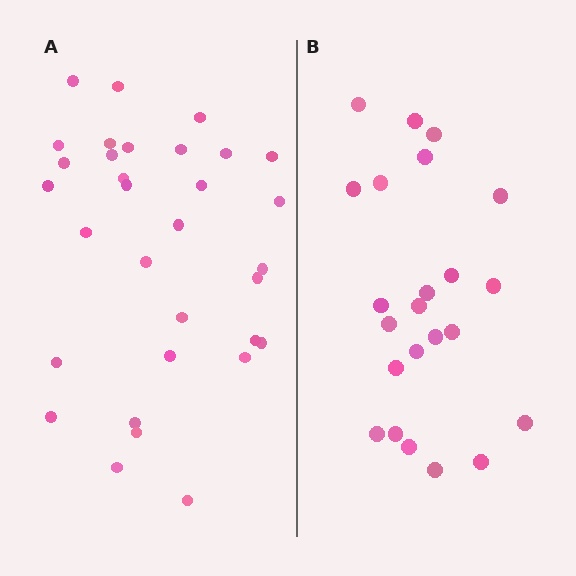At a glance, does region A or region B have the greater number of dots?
Region A (the left region) has more dots.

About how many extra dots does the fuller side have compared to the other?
Region A has roughly 8 or so more dots than region B.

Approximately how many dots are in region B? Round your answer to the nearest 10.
About 20 dots. (The exact count is 23, which rounds to 20.)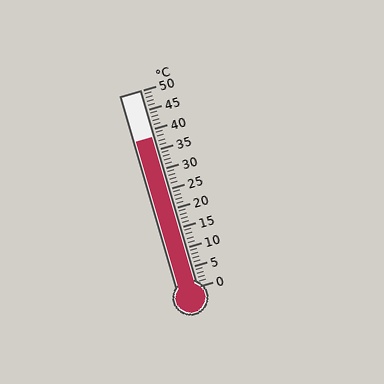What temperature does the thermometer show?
The thermometer shows approximately 38°C.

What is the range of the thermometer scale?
The thermometer scale ranges from 0°C to 50°C.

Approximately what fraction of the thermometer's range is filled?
The thermometer is filled to approximately 75% of its range.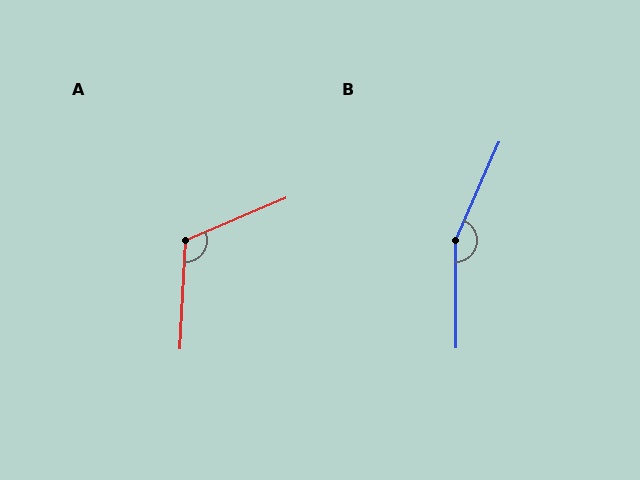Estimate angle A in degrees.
Approximately 116 degrees.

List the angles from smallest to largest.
A (116°), B (156°).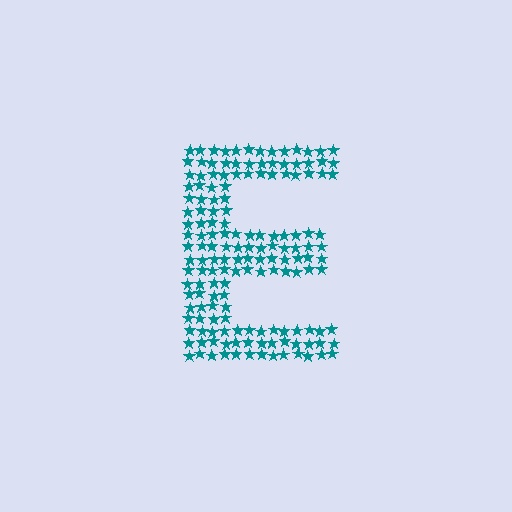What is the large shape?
The large shape is the letter E.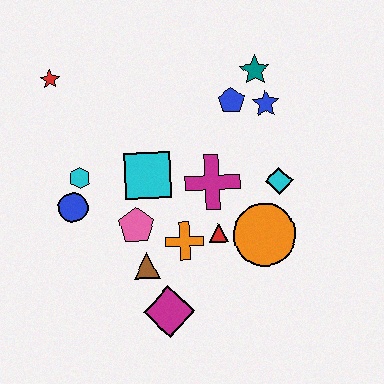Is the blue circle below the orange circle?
No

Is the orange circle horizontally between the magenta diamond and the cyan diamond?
Yes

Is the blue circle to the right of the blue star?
No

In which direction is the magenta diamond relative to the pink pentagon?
The magenta diamond is below the pink pentagon.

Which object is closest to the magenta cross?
The red triangle is closest to the magenta cross.